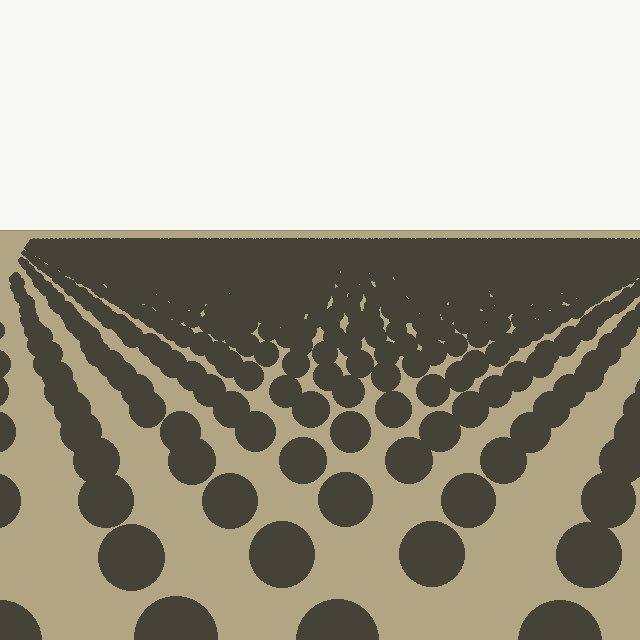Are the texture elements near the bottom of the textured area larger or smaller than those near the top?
Larger. Near the bottom, elements are closer to the viewer and appear at a bigger on-screen size.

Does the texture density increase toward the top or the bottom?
Density increases toward the top.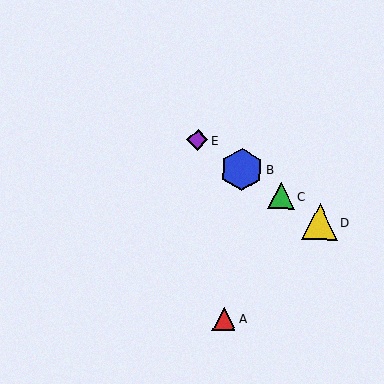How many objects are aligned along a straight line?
4 objects (B, C, D, E) are aligned along a straight line.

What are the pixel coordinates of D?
Object D is at (320, 222).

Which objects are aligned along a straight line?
Objects B, C, D, E are aligned along a straight line.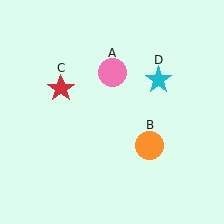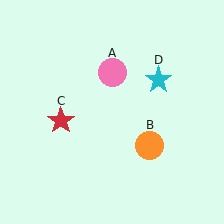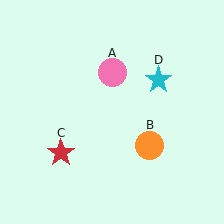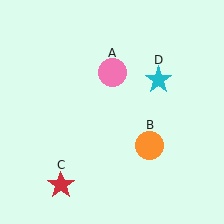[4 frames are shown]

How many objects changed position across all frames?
1 object changed position: red star (object C).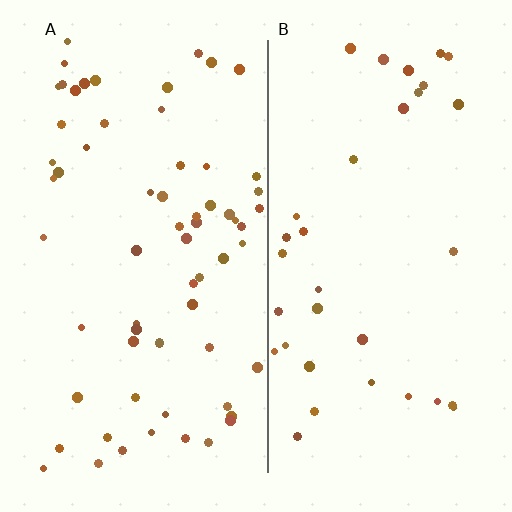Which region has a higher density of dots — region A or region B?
A (the left).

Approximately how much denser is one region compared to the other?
Approximately 1.9× — region A over region B.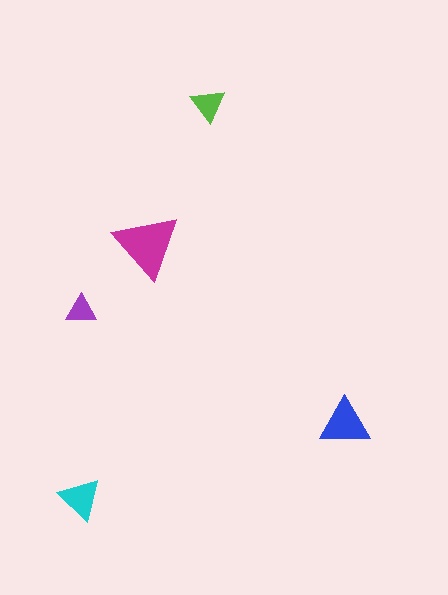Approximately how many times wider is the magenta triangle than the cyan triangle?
About 1.5 times wider.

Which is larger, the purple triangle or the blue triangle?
The blue one.